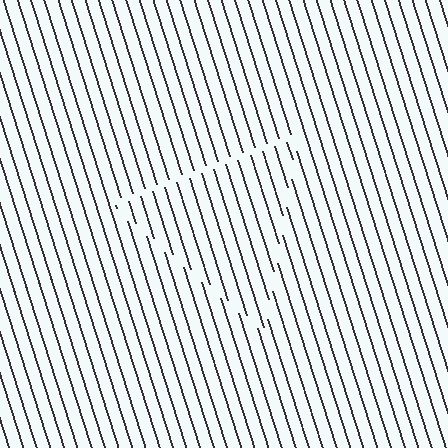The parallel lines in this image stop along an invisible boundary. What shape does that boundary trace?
An illusory triangle. The interior of the shape contains the same grating, shifted by half a period — the contour is defined by the phase discontinuity where line-ends from the inner and outer gratings abut.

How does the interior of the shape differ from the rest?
The interior of the shape contains the same grating, shifted by half a period — the contour is defined by the phase discontinuity where line-ends from the inner and outer gratings abut.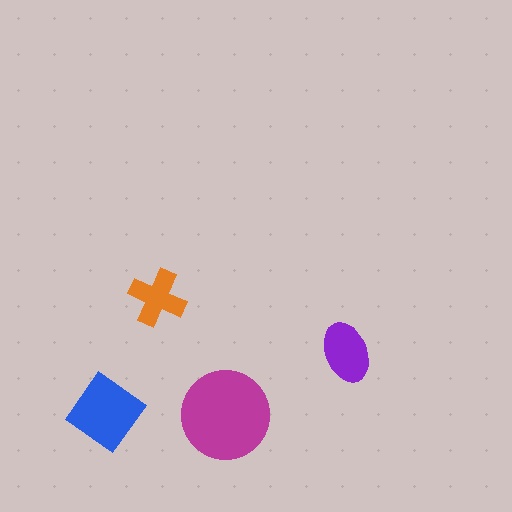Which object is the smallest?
The orange cross.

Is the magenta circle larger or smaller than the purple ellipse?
Larger.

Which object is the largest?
The magenta circle.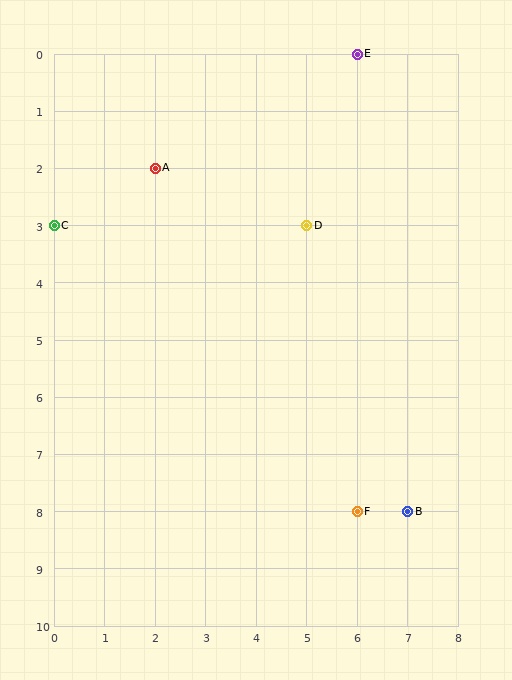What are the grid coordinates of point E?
Point E is at grid coordinates (6, 0).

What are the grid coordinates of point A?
Point A is at grid coordinates (2, 2).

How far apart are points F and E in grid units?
Points F and E are 8 rows apart.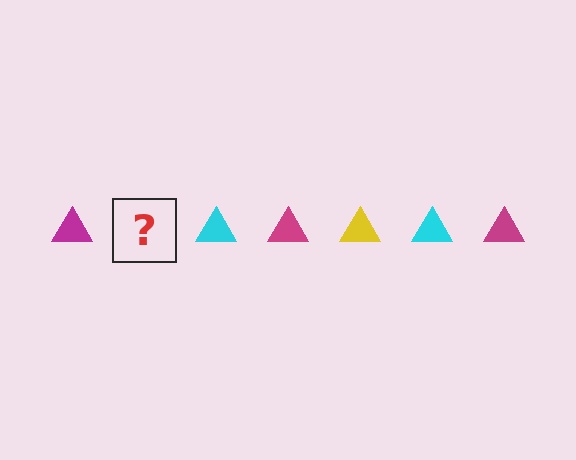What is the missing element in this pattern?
The missing element is a yellow triangle.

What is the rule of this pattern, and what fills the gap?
The rule is that the pattern cycles through magenta, yellow, cyan triangles. The gap should be filled with a yellow triangle.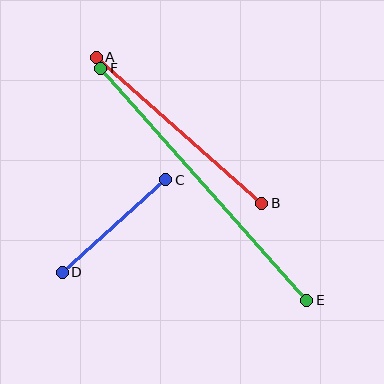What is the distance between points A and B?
The distance is approximately 221 pixels.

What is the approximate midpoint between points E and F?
The midpoint is at approximately (204, 184) pixels.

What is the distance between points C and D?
The distance is approximately 139 pixels.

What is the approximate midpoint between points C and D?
The midpoint is at approximately (114, 226) pixels.